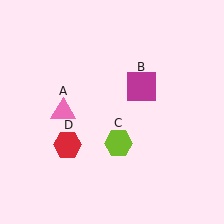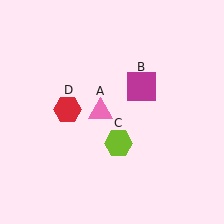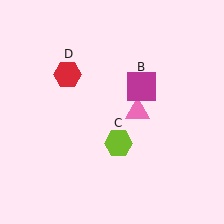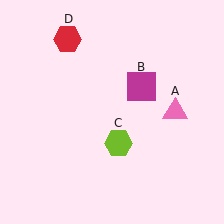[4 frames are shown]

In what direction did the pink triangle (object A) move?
The pink triangle (object A) moved right.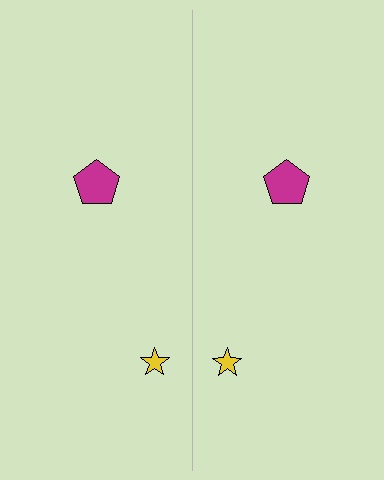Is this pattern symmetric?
Yes, this pattern has bilateral (reflection) symmetry.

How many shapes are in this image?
There are 4 shapes in this image.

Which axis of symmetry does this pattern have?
The pattern has a vertical axis of symmetry running through the center of the image.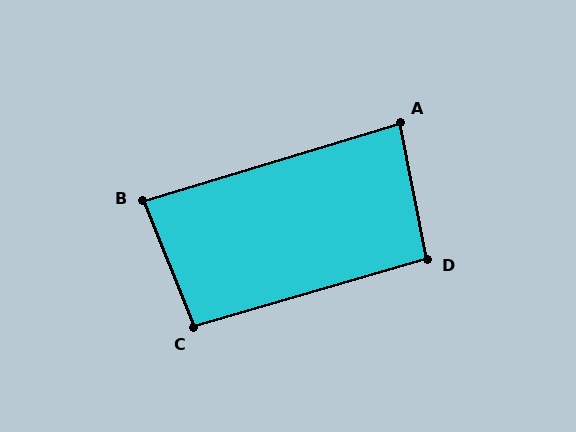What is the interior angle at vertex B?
Approximately 85 degrees (acute).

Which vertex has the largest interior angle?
C, at approximately 96 degrees.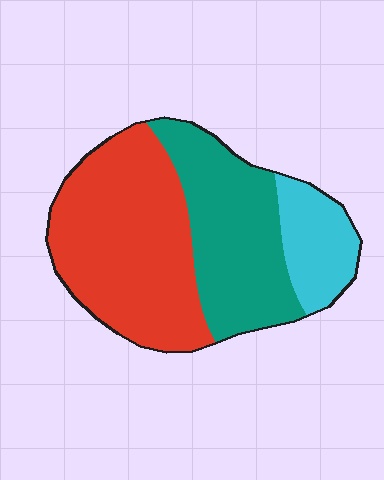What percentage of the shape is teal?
Teal covers around 35% of the shape.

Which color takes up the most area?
Red, at roughly 50%.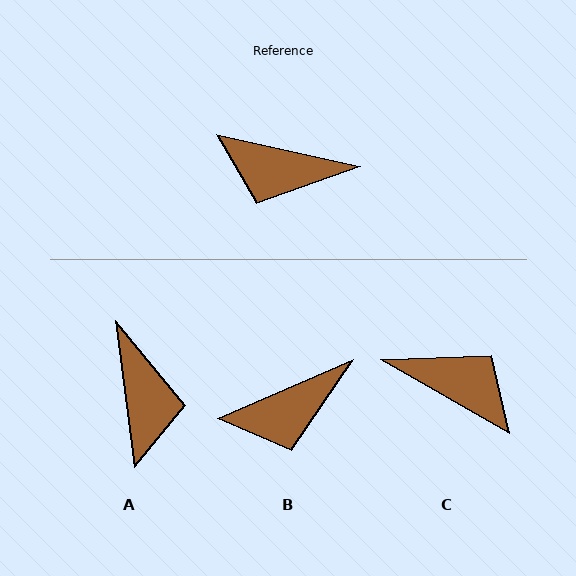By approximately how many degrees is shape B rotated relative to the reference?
Approximately 36 degrees counter-clockwise.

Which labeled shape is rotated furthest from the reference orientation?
C, about 163 degrees away.